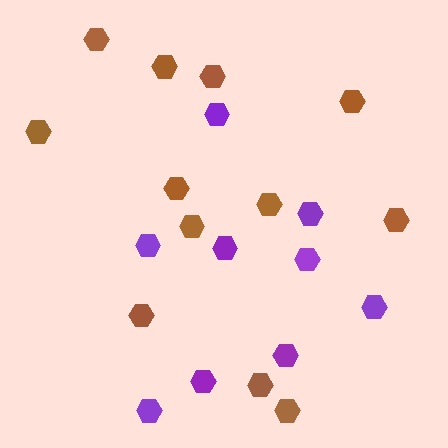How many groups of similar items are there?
There are 2 groups: one group of purple hexagons (9) and one group of brown hexagons (12).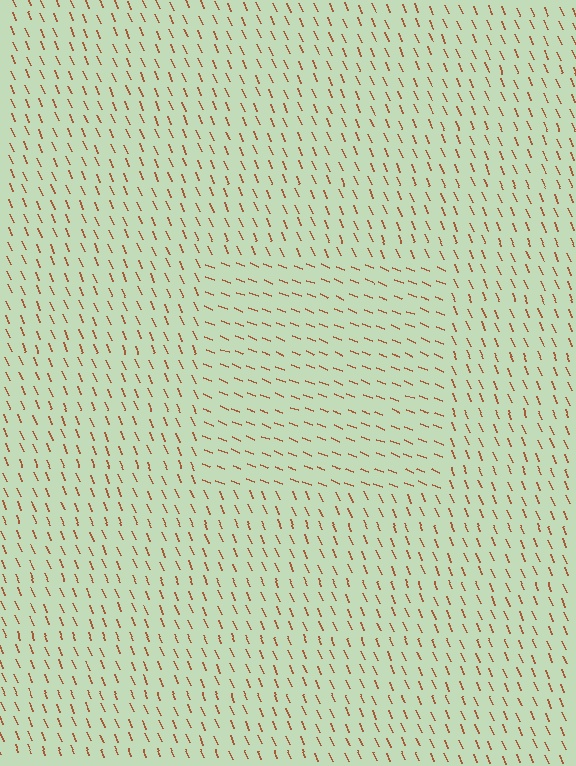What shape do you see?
I see a rectangle.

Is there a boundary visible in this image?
Yes, there is a texture boundary formed by a change in line orientation.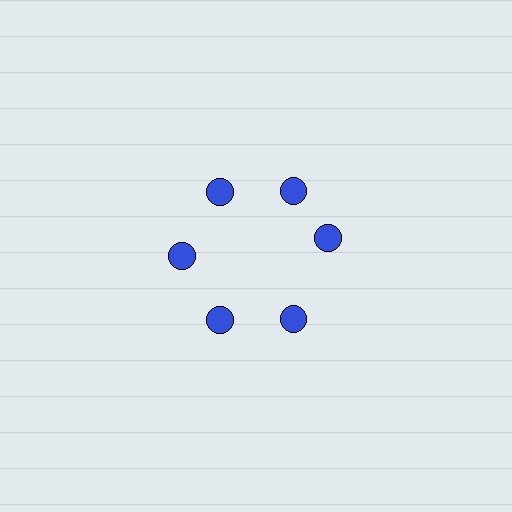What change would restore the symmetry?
The symmetry would be restored by rotating it back into even spacing with its neighbors so that all 6 circles sit at equal angles and equal distance from the center.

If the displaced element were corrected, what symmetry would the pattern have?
It would have 6-fold rotational symmetry — the pattern would map onto itself every 60 degrees.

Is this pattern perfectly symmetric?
No. The 6 blue circles are arranged in a ring, but one element near the 3 o'clock position is rotated out of alignment along the ring, breaking the 6-fold rotational symmetry.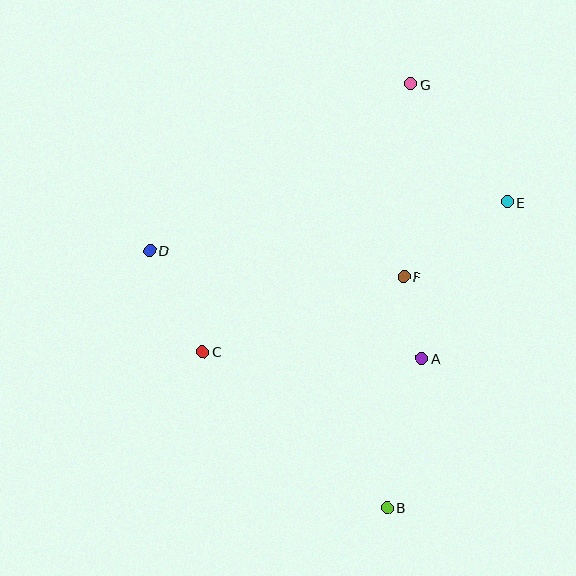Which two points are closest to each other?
Points A and F are closest to each other.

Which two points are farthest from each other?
Points B and G are farthest from each other.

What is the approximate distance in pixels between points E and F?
The distance between E and F is approximately 127 pixels.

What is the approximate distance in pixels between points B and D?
The distance between B and D is approximately 350 pixels.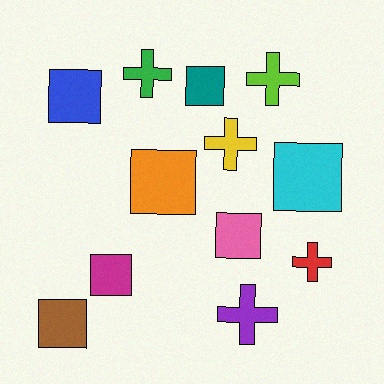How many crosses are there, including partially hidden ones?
There are 5 crosses.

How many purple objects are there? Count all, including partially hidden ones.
There is 1 purple object.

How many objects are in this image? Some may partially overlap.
There are 12 objects.